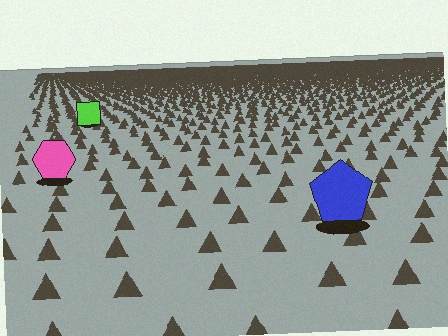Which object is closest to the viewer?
The blue pentagon is closest. The texture marks near it are larger and more spread out.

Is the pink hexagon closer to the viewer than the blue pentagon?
No. The blue pentagon is closer — you can tell from the texture gradient: the ground texture is coarser near it.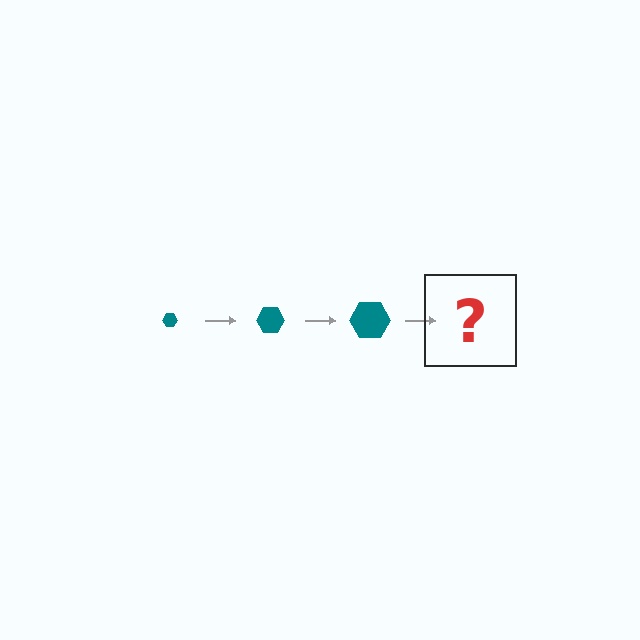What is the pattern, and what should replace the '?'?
The pattern is that the hexagon gets progressively larger each step. The '?' should be a teal hexagon, larger than the previous one.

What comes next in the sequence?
The next element should be a teal hexagon, larger than the previous one.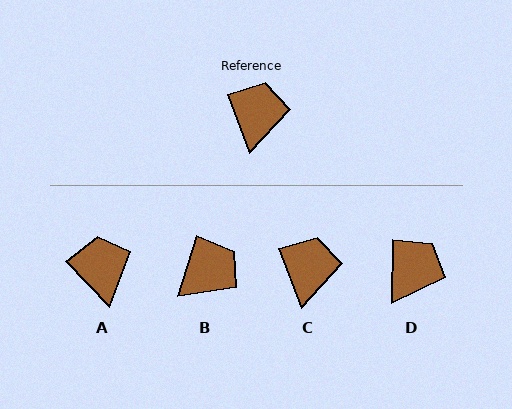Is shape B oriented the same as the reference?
No, it is off by about 39 degrees.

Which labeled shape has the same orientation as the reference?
C.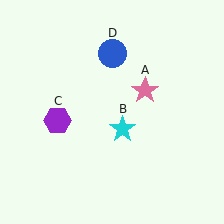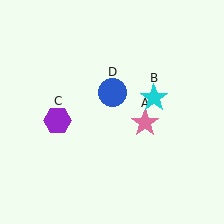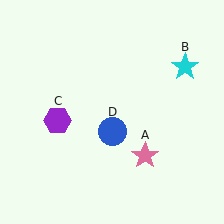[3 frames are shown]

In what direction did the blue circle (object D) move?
The blue circle (object D) moved down.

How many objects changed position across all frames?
3 objects changed position: pink star (object A), cyan star (object B), blue circle (object D).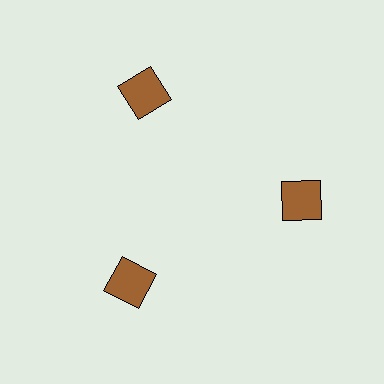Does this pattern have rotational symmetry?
Yes, this pattern has 3-fold rotational symmetry. It looks the same after rotating 120 degrees around the center.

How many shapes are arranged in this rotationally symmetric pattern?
There are 3 shapes, arranged in 3 groups of 1.